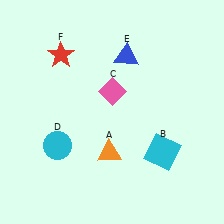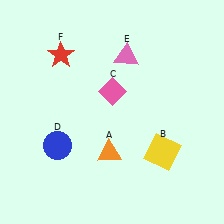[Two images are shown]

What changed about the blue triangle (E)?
In Image 1, E is blue. In Image 2, it changed to pink.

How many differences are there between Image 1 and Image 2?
There are 3 differences between the two images.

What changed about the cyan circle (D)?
In Image 1, D is cyan. In Image 2, it changed to blue.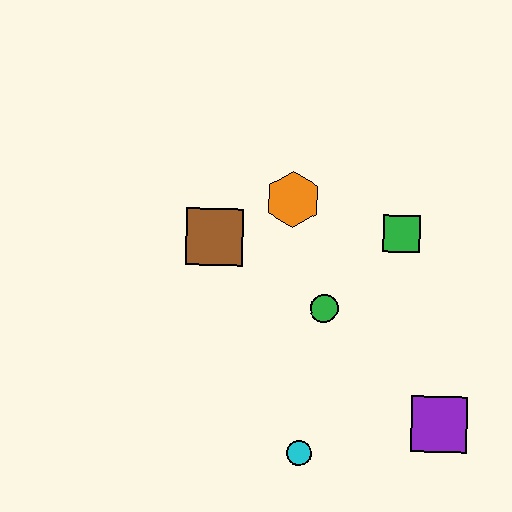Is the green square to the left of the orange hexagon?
No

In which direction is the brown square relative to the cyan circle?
The brown square is above the cyan circle.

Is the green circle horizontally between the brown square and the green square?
Yes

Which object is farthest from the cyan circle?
The orange hexagon is farthest from the cyan circle.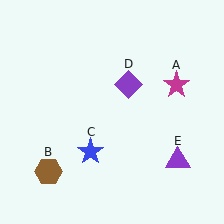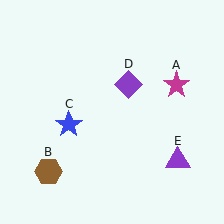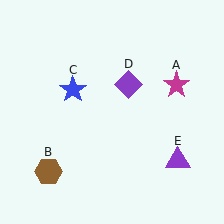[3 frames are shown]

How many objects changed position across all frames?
1 object changed position: blue star (object C).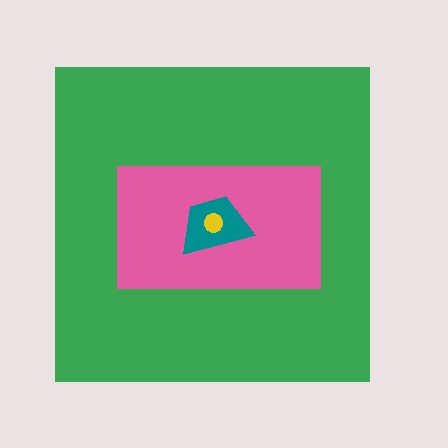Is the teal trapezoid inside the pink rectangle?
Yes.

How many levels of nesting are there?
4.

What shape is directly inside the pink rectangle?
The teal trapezoid.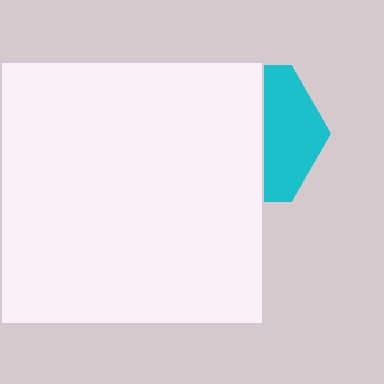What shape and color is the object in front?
The object in front is a white square.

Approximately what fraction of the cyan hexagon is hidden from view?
Roughly 60% of the cyan hexagon is hidden behind the white square.